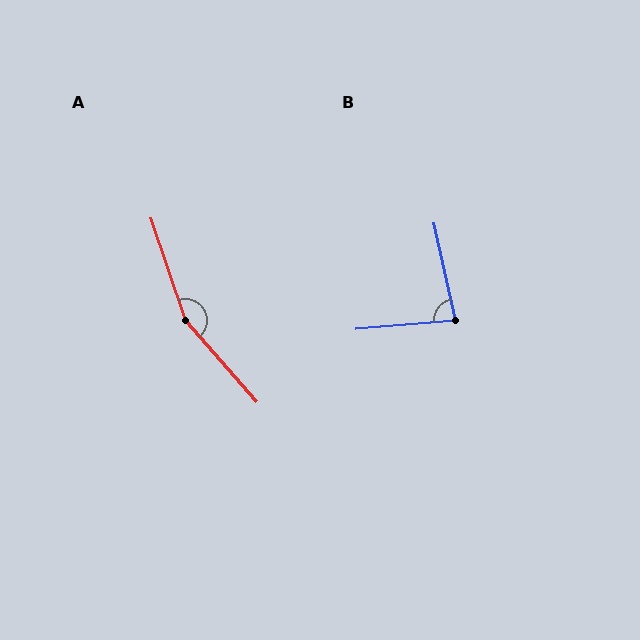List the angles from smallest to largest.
B (83°), A (157°).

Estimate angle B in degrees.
Approximately 83 degrees.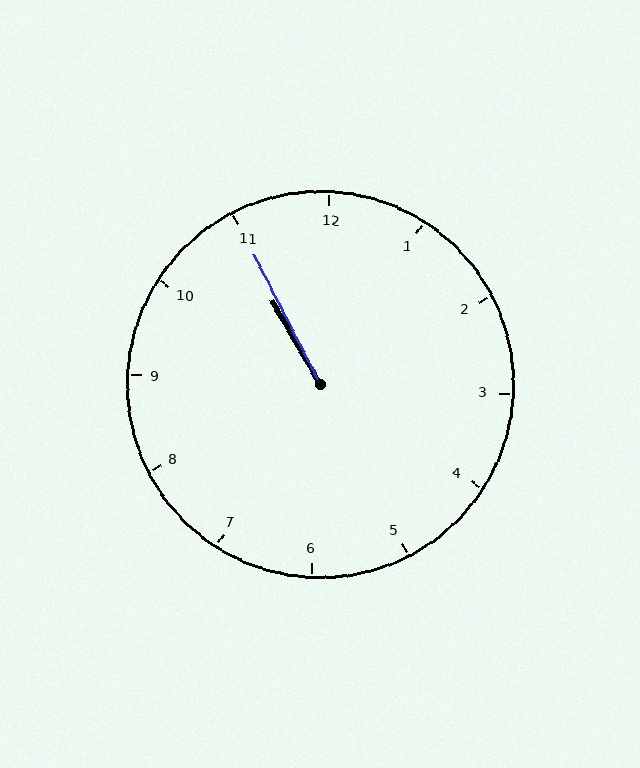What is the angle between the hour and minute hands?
Approximately 2 degrees.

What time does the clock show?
10:55.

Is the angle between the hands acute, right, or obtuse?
It is acute.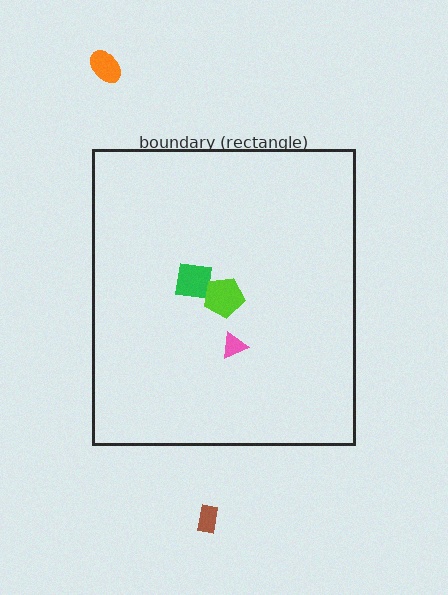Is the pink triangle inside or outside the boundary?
Inside.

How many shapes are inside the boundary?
3 inside, 2 outside.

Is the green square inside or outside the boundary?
Inside.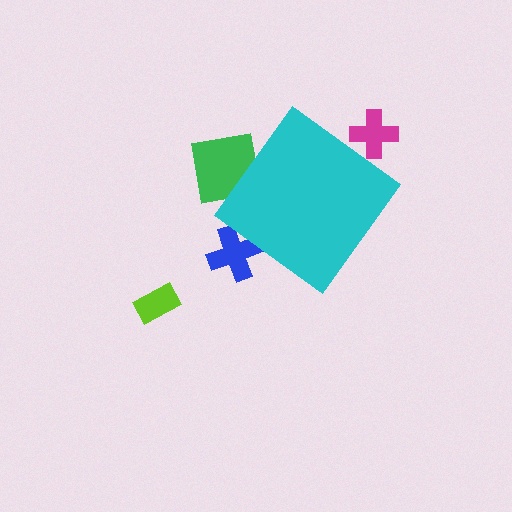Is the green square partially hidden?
Yes, the green square is partially hidden behind the cyan diamond.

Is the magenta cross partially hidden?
Yes, the magenta cross is partially hidden behind the cyan diamond.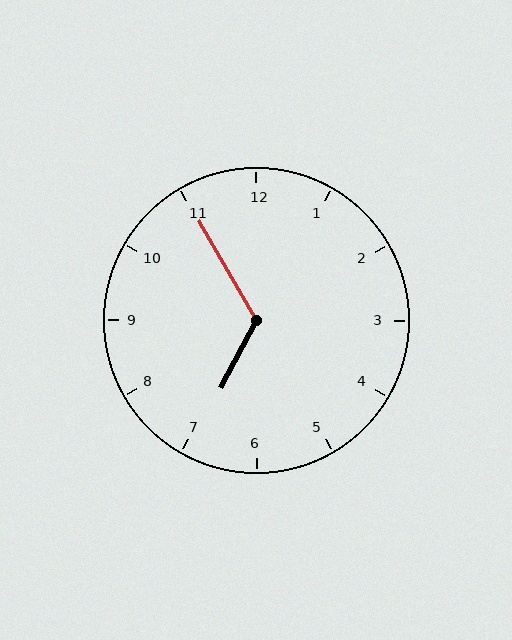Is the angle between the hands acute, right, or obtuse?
It is obtuse.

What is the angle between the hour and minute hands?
Approximately 122 degrees.